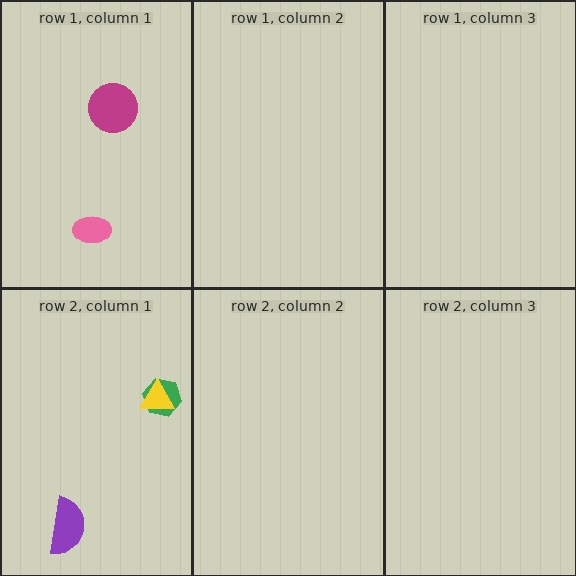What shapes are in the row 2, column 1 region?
The green hexagon, the purple semicircle, the yellow triangle.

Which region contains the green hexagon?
The row 2, column 1 region.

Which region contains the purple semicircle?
The row 2, column 1 region.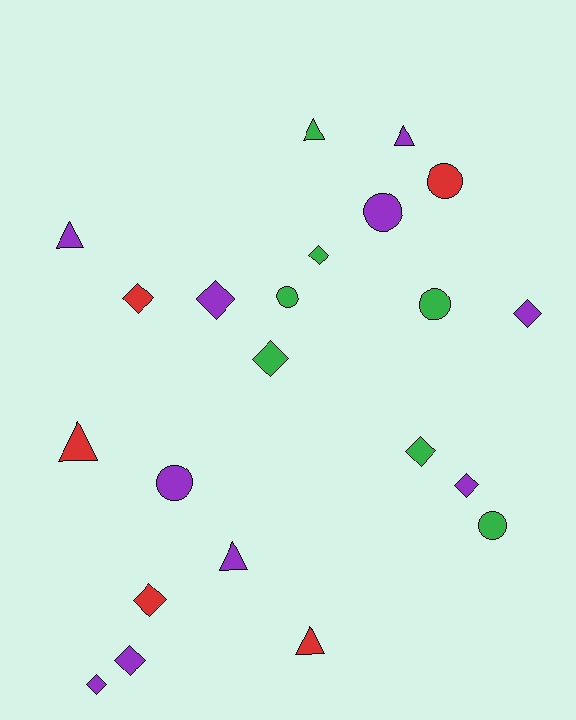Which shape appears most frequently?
Diamond, with 10 objects.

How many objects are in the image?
There are 22 objects.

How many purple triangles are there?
There are 3 purple triangles.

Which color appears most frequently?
Purple, with 10 objects.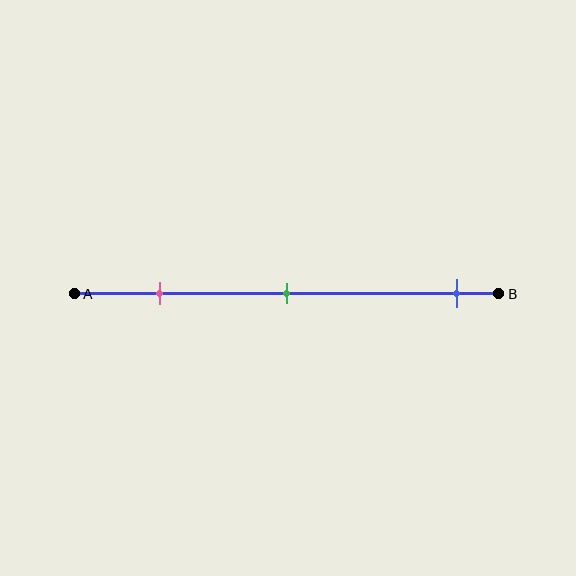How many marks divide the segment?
There are 3 marks dividing the segment.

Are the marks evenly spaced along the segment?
No, the marks are not evenly spaced.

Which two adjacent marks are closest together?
The pink and green marks are the closest adjacent pair.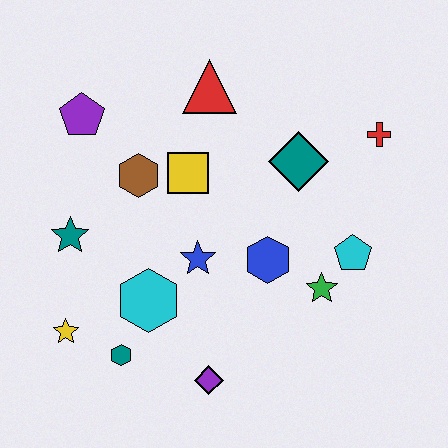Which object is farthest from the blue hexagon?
The purple pentagon is farthest from the blue hexagon.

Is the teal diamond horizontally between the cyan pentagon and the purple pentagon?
Yes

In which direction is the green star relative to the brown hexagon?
The green star is to the right of the brown hexagon.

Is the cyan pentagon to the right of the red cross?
No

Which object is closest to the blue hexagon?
The green star is closest to the blue hexagon.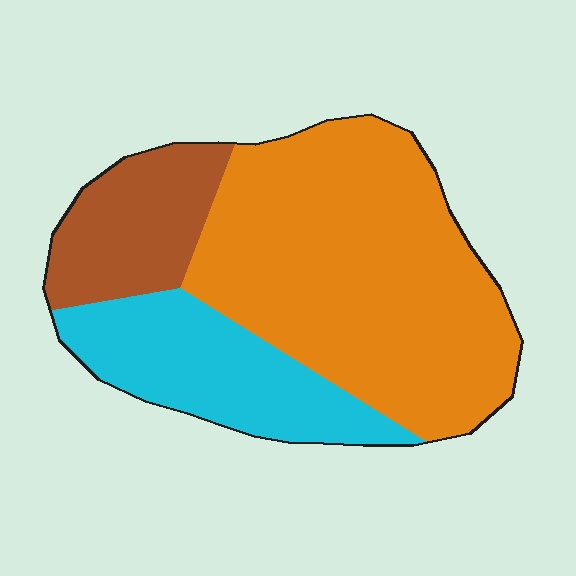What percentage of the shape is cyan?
Cyan takes up less than a quarter of the shape.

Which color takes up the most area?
Orange, at roughly 60%.